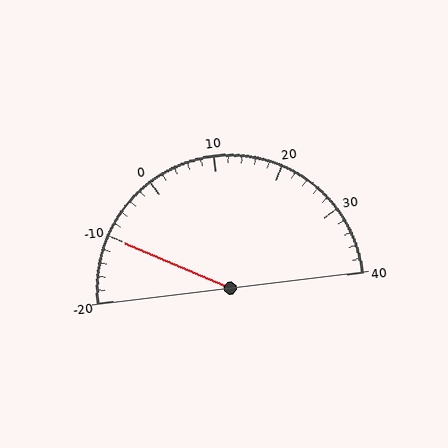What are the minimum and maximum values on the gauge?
The gauge ranges from -20 to 40.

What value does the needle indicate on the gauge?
The needle indicates approximately -10.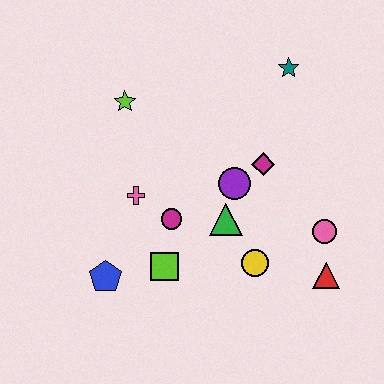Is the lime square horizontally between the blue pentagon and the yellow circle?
Yes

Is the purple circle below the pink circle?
No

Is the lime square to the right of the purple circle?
No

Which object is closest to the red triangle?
The pink circle is closest to the red triangle.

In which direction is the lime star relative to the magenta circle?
The lime star is above the magenta circle.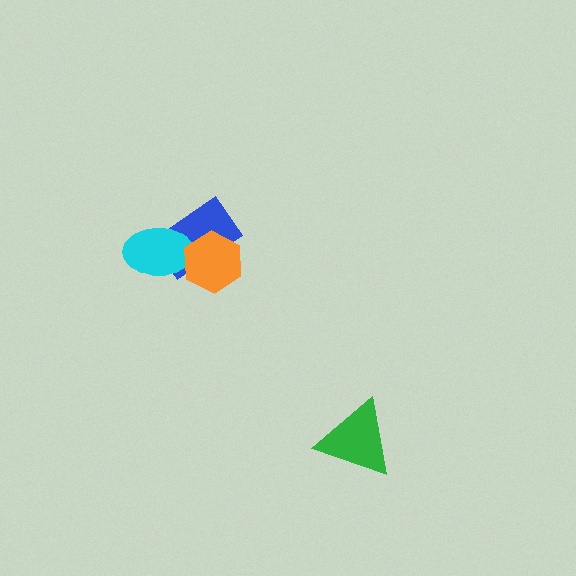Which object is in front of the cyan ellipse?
The orange hexagon is in front of the cyan ellipse.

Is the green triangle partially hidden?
No, no other shape covers it.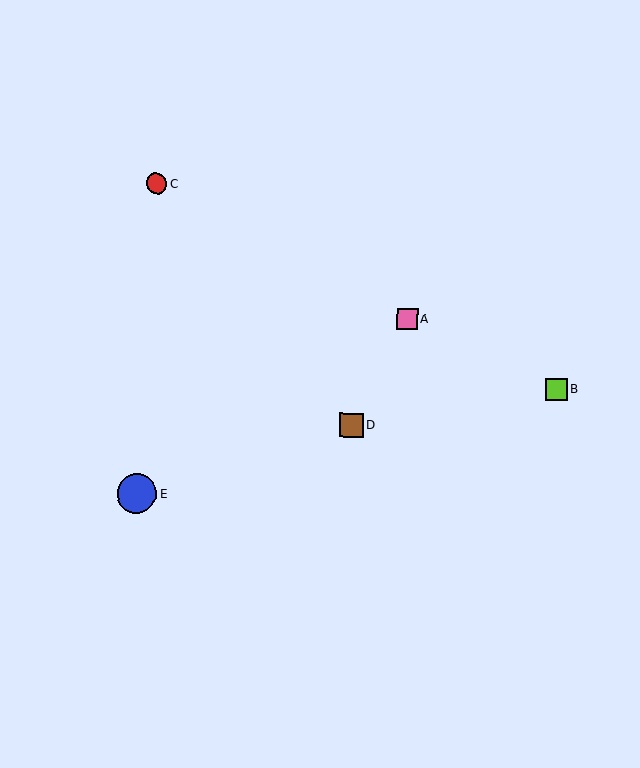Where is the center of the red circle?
The center of the red circle is at (157, 183).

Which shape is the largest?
The blue circle (labeled E) is the largest.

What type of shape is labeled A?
Shape A is a pink square.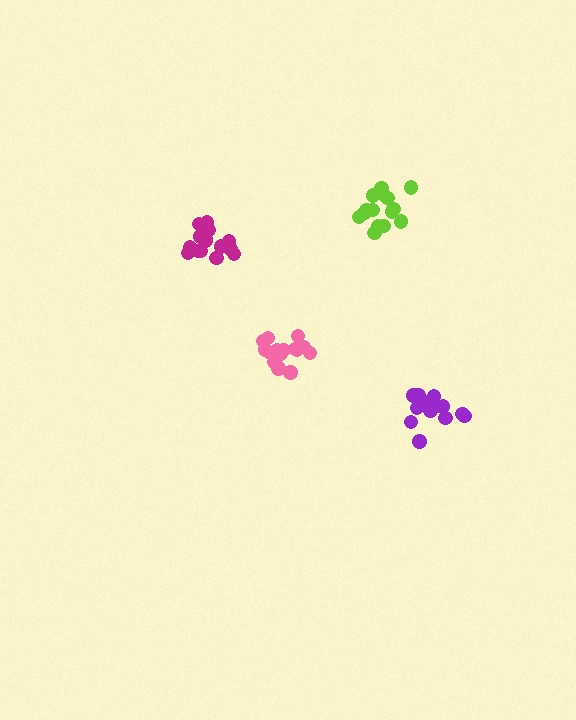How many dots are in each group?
Group 1: 15 dots, Group 2: 16 dots, Group 3: 15 dots, Group 4: 15 dots (61 total).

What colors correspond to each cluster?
The clusters are colored: lime, pink, purple, magenta.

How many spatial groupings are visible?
There are 4 spatial groupings.